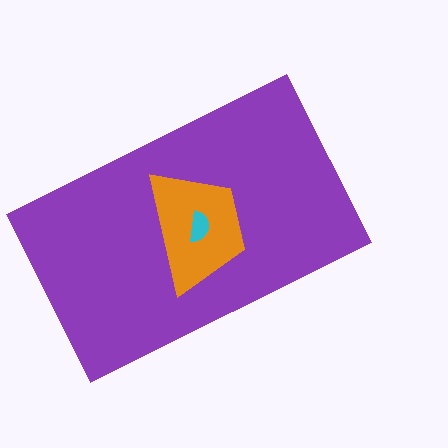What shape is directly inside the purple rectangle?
The orange trapezoid.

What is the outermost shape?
The purple rectangle.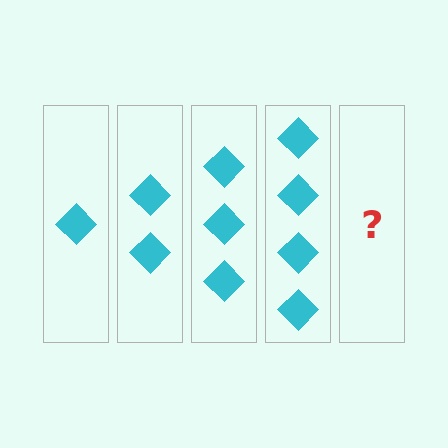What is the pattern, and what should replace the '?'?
The pattern is that each step adds one more diamond. The '?' should be 5 diamonds.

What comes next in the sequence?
The next element should be 5 diamonds.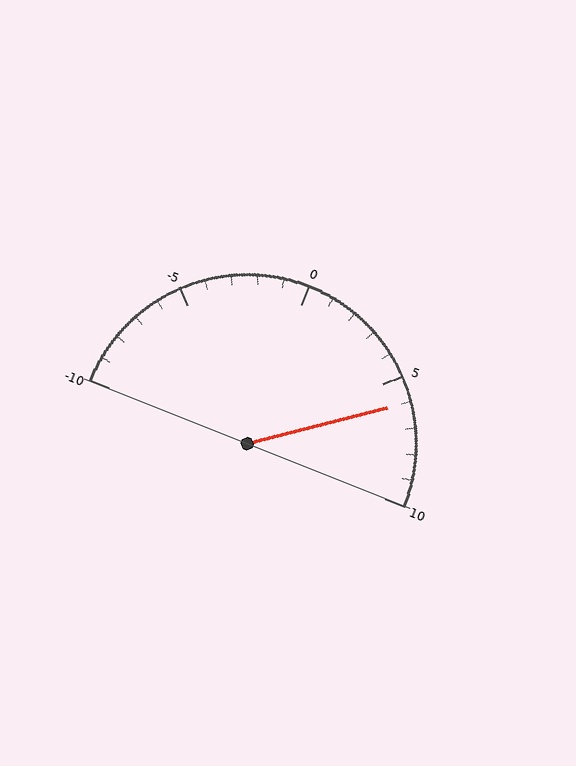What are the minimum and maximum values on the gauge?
The gauge ranges from -10 to 10.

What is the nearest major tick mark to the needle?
The nearest major tick mark is 5.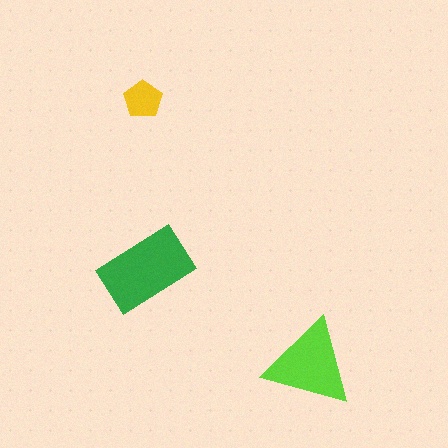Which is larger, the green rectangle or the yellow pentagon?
The green rectangle.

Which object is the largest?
The green rectangle.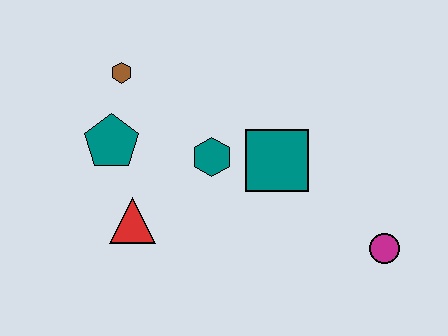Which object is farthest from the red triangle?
The magenta circle is farthest from the red triangle.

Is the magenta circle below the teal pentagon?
Yes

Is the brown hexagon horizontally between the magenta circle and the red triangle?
No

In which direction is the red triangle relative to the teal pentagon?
The red triangle is below the teal pentagon.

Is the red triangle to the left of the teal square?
Yes